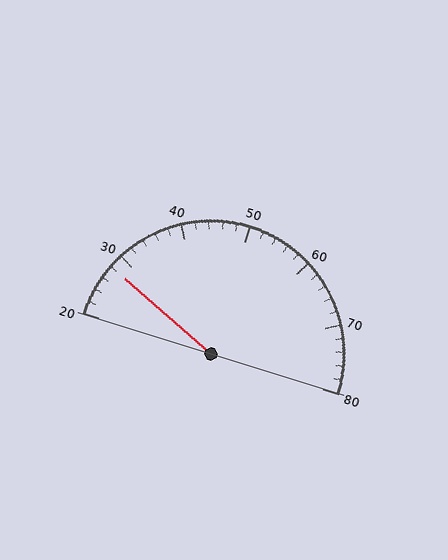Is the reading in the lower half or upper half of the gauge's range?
The reading is in the lower half of the range (20 to 80).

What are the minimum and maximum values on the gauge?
The gauge ranges from 20 to 80.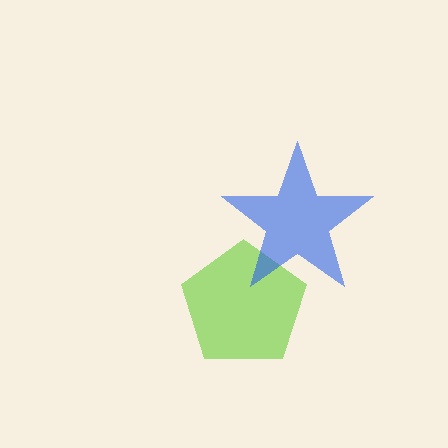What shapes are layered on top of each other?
The layered shapes are: a lime pentagon, a blue star.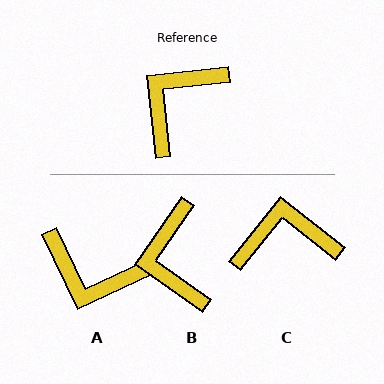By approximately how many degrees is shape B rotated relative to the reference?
Approximately 49 degrees counter-clockwise.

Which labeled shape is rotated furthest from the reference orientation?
A, about 109 degrees away.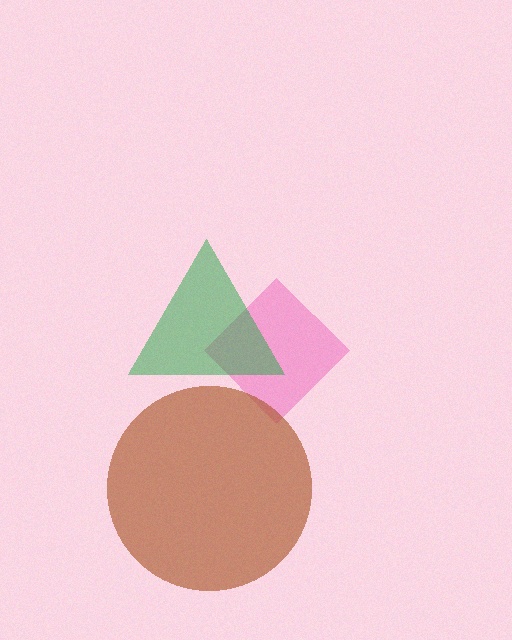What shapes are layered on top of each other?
The layered shapes are: a pink diamond, a green triangle, a brown circle.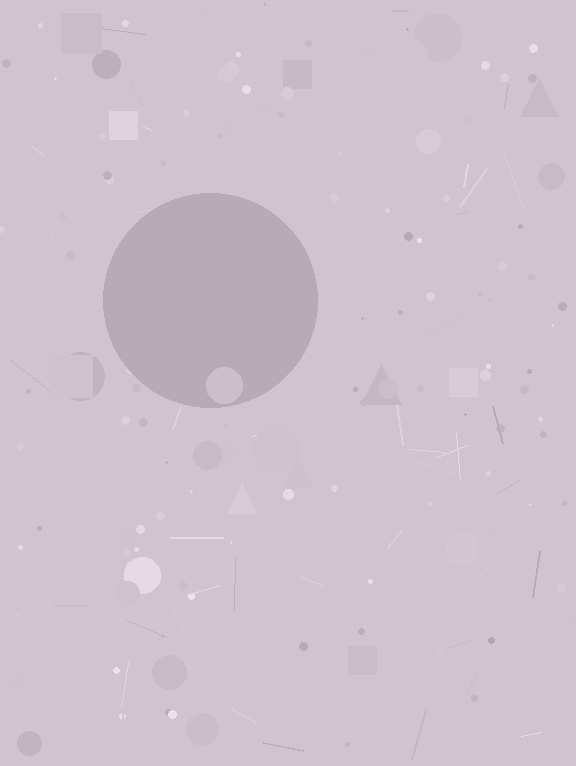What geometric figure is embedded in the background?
A circle is embedded in the background.